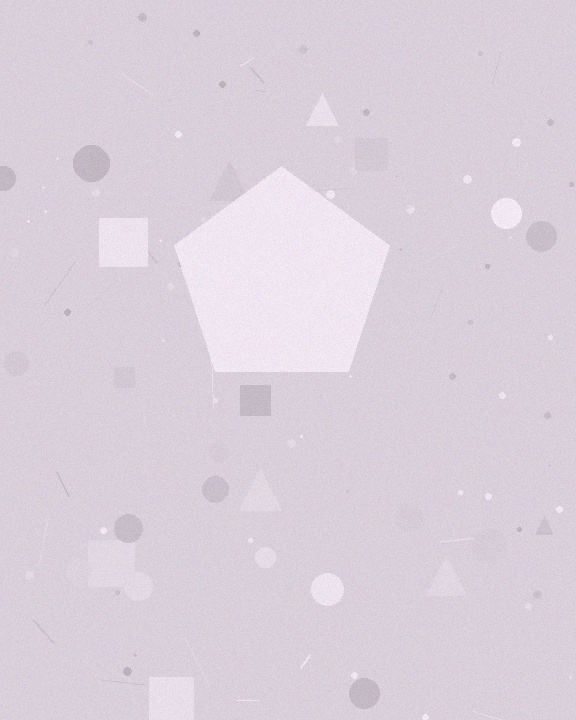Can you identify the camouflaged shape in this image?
The camouflaged shape is a pentagon.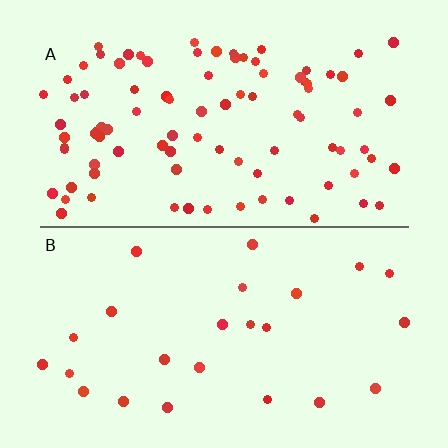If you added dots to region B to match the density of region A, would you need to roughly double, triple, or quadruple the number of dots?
Approximately quadruple.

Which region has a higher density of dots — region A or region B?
A (the top).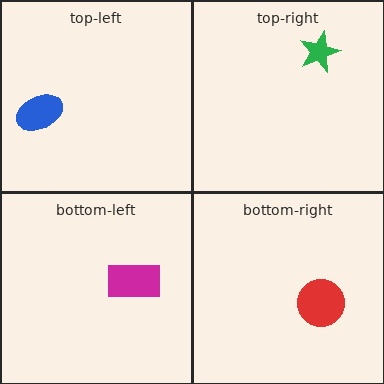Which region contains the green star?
The top-right region.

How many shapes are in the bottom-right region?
1.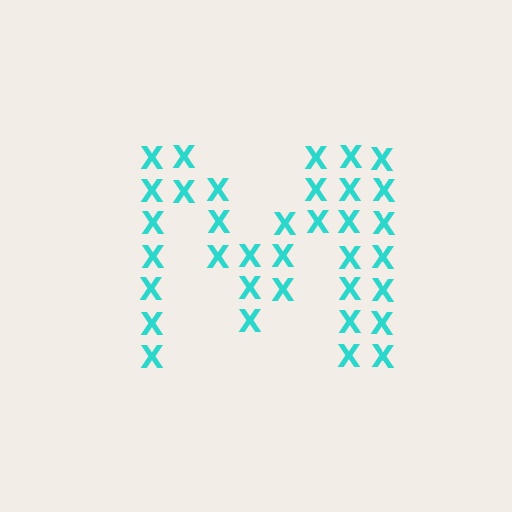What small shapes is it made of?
It is made of small letter X's.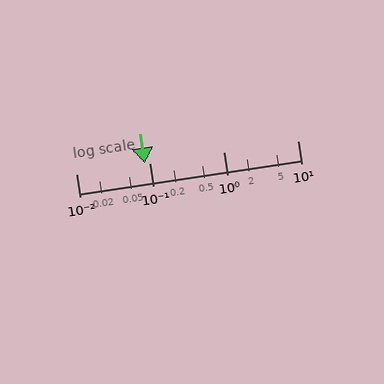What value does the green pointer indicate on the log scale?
The pointer indicates approximately 0.084.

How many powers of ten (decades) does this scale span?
The scale spans 3 decades, from 0.01 to 10.